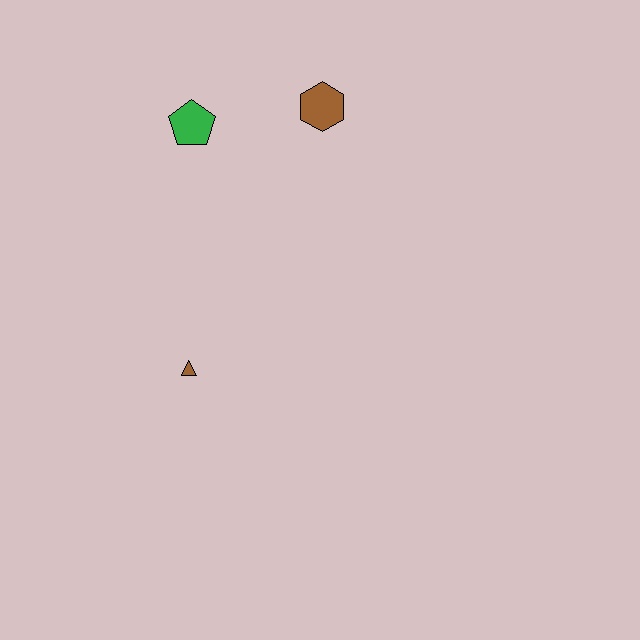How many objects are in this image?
There are 3 objects.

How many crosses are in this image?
There are no crosses.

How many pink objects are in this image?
There are no pink objects.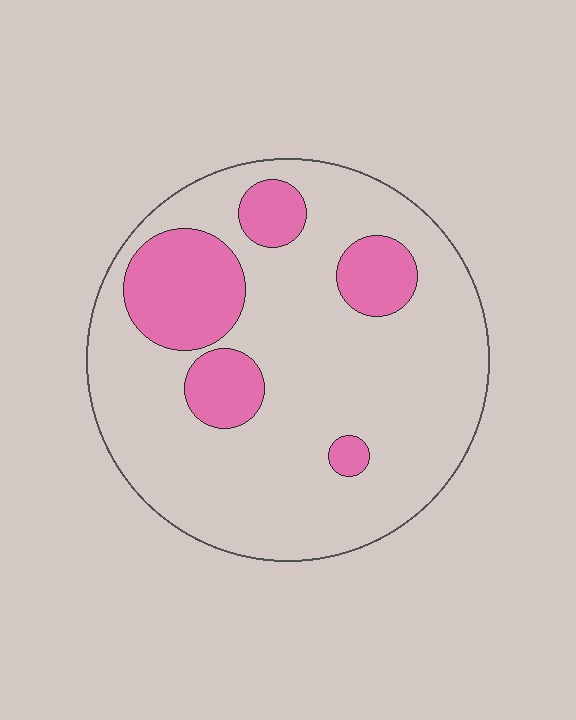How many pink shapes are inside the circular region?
5.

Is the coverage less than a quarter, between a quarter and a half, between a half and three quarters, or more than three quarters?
Less than a quarter.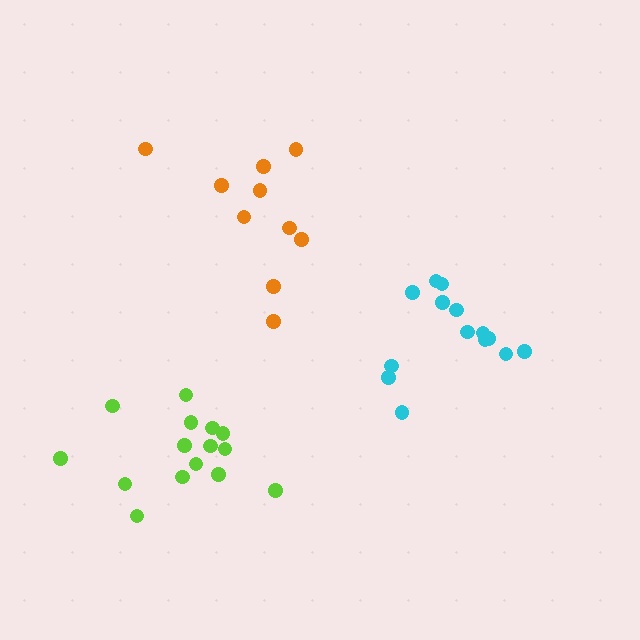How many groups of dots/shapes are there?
There are 3 groups.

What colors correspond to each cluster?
The clusters are colored: orange, cyan, lime.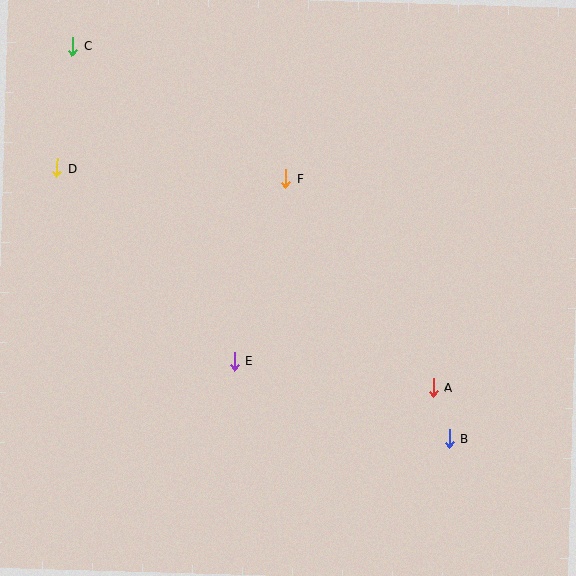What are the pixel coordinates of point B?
Point B is at (449, 439).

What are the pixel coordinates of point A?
Point A is at (433, 387).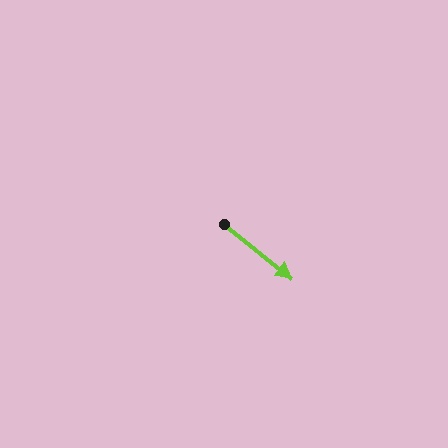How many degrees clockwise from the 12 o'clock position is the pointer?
Approximately 129 degrees.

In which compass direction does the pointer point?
Southeast.